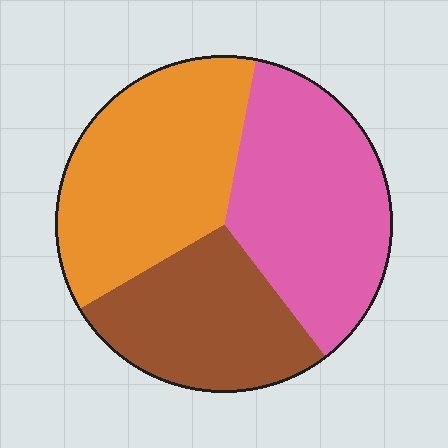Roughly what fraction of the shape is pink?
Pink takes up about three eighths (3/8) of the shape.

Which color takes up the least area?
Brown, at roughly 25%.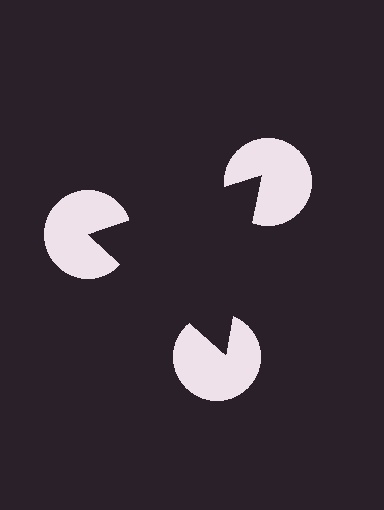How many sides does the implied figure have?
3 sides.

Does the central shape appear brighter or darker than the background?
It typically appears slightly darker than the background, even though no actual brightness change is drawn.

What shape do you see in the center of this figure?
An illusory triangle — its edges are inferred from the aligned wedge cuts in the pac-man discs, not physically drawn.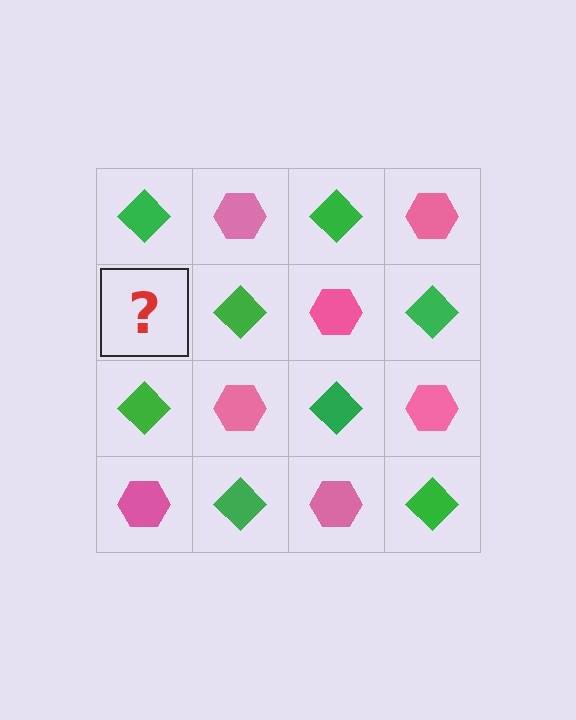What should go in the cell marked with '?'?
The missing cell should contain a pink hexagon.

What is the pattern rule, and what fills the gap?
The rule is that it alternates green diamond and pink hexagon in a checkerboard pattern. The gap should be filled with a pink hexagon.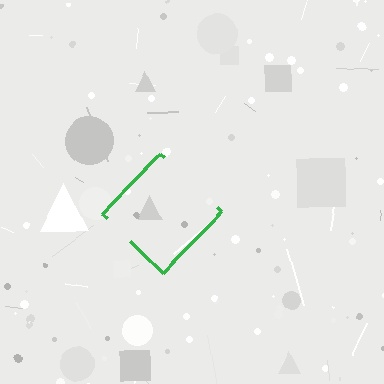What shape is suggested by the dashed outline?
The dashed outline suggests a diamond.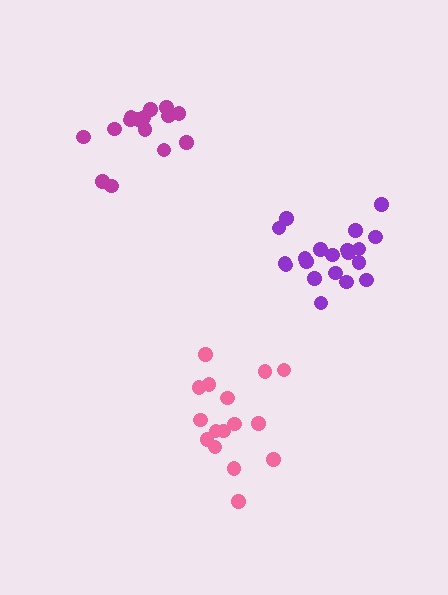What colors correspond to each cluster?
The clusters are colored: pink, magenta, purple.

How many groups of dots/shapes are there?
There are 3 groups.